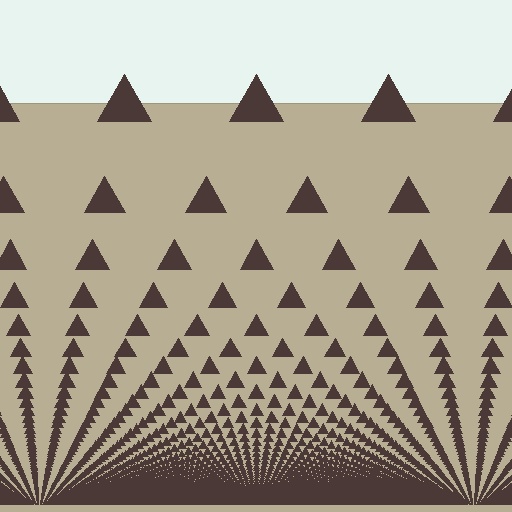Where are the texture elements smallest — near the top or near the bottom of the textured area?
Near the bottom.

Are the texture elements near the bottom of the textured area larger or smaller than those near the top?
Smaller. The gradient is inverted — elements near the bottom are smaller and denser.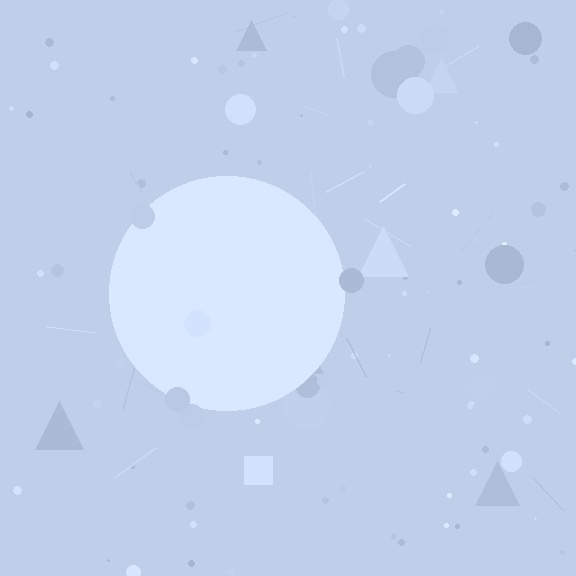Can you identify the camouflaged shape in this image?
The camouflaged shape is a circle.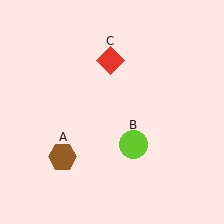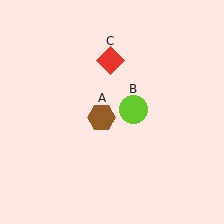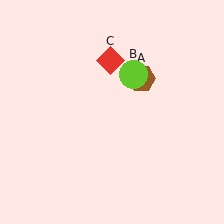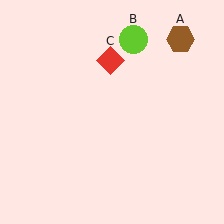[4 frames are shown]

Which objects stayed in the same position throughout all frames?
Red diamond (object C) remained stationary.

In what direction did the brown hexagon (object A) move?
The brown hexagon (object A) moved up and to the right.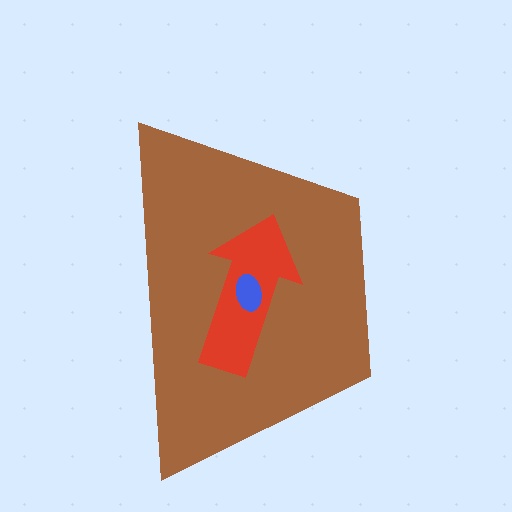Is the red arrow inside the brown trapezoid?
Yes.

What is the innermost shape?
The blue ellipse.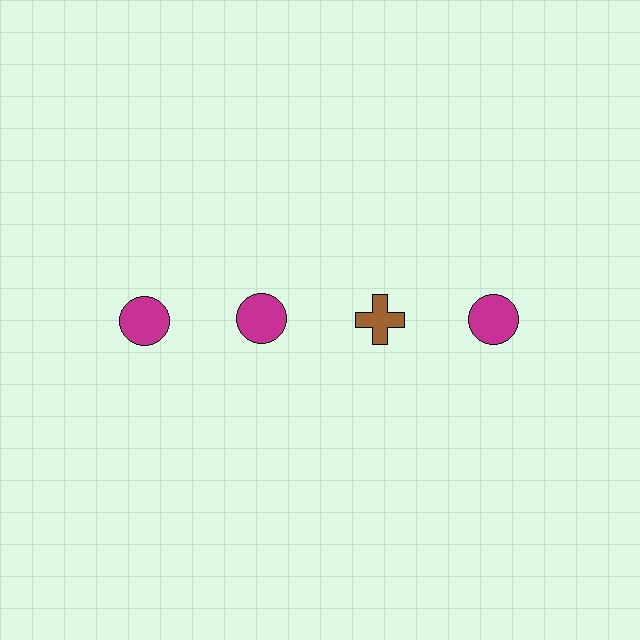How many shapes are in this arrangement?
There are 4 shapes arranged in a grid pattern.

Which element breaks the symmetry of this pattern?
The brown cross in the top row, center column breaks the symmetry. All other shapes are magenta circles.